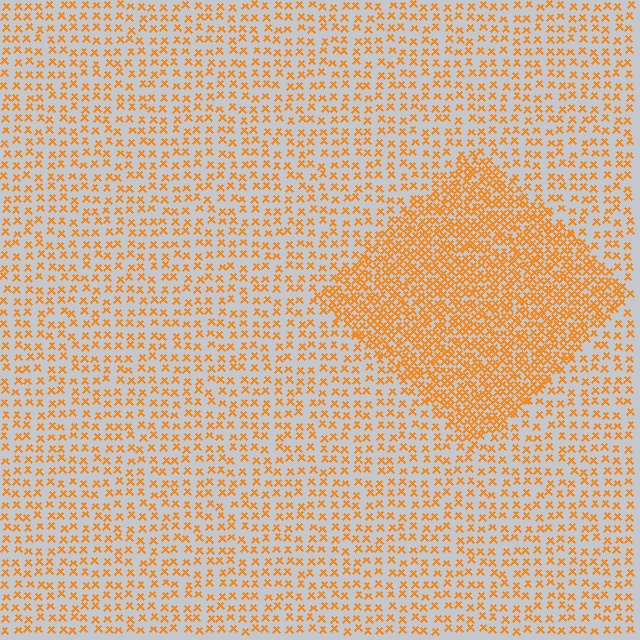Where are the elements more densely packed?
The elements are more densely packed inside the diamond boundary.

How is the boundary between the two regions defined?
The boundary is defined by a change in element density (approximately 2.3x ratio). All elements are the same color, size, and shape.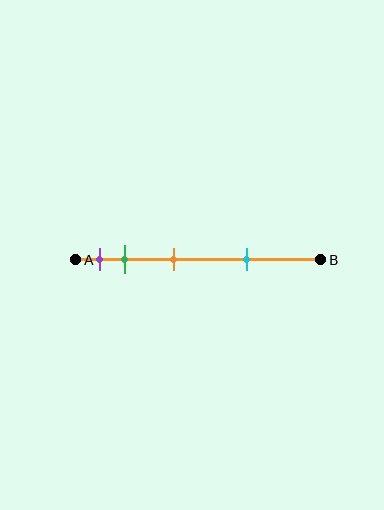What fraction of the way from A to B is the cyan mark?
The cyan mark is approximately 70% (0.7) of the way from A to B.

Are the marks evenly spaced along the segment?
No, the marks are not evenly spaced.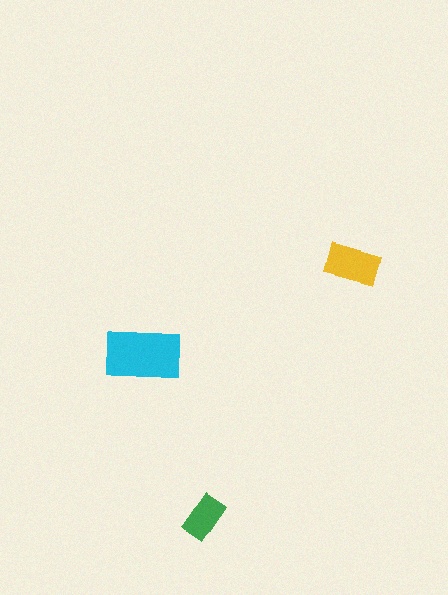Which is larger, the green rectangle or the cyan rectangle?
The cyan one.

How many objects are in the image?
There are 3 objects in the image.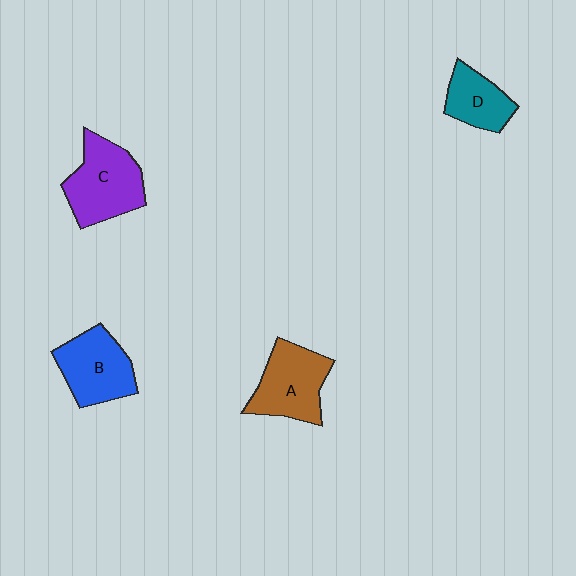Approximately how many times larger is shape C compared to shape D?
Approximately 1.6 times.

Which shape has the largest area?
Shape C (purple).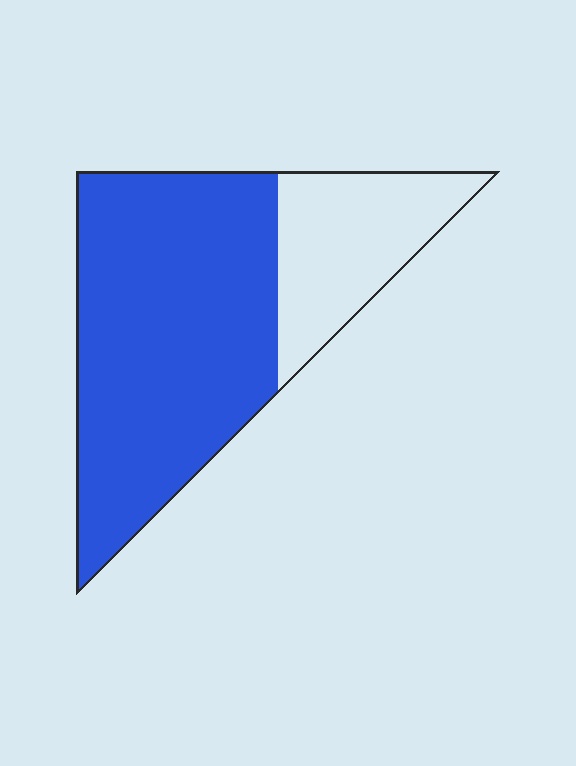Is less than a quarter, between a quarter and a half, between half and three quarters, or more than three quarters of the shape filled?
Between half and three quarters.